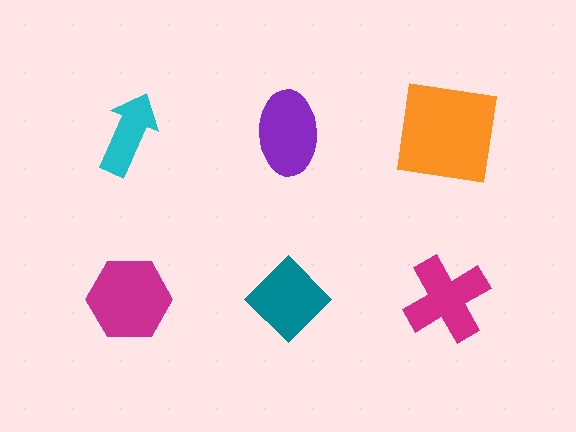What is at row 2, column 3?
A magenta cross.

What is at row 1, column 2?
A purple ellipse.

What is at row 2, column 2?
A teal diamond.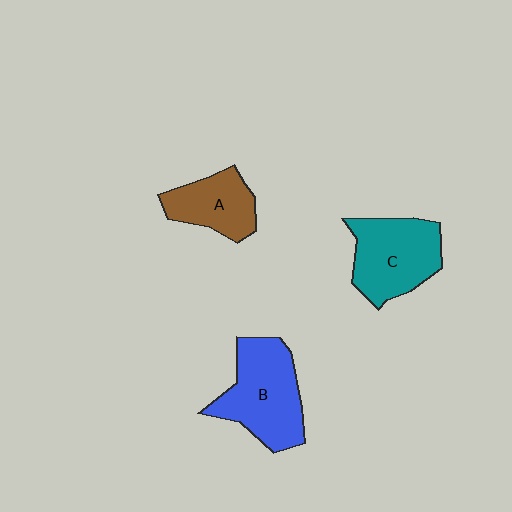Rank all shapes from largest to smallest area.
From largest to smallest: B (blue), C (teal), A (brown).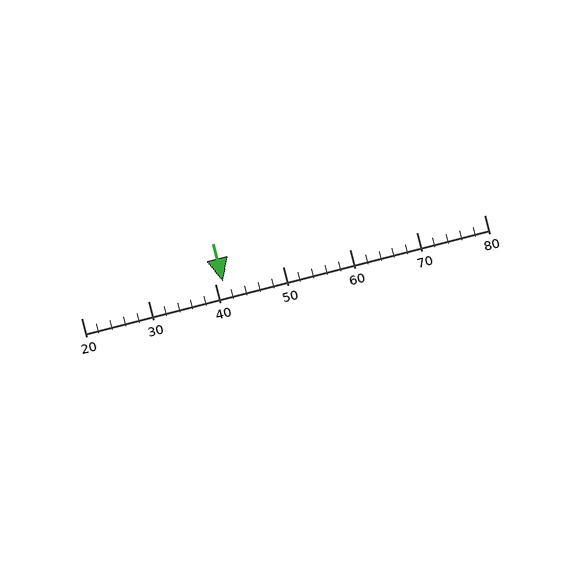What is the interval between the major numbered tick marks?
The major tick marks are spaced 10 units apart.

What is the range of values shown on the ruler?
The ruler shows values from 20 to 80.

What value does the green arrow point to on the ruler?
The green arrow points to approximately 41.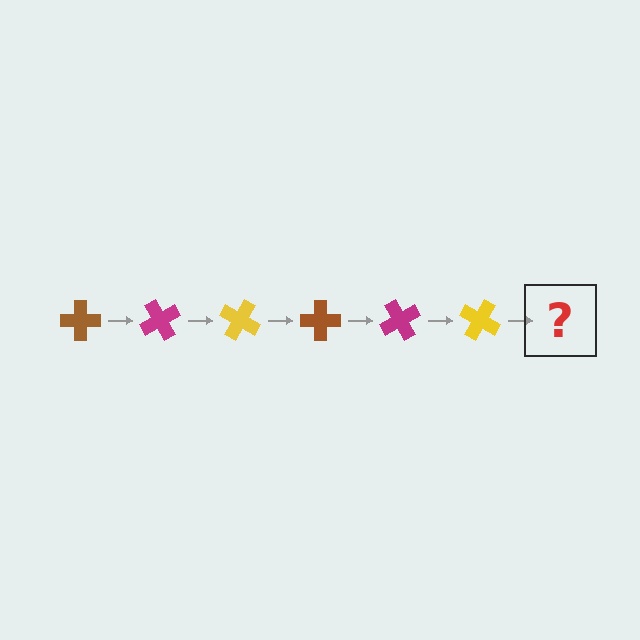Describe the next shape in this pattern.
It should be a brown cross, rotated 360 degrees from the start.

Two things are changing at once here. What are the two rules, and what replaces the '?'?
The two rules are that it rotates 60 degrees each step and the color cycles through brown, magenta, and yellow. The '?' should be a brown cross, rotated 360 degrees from the start.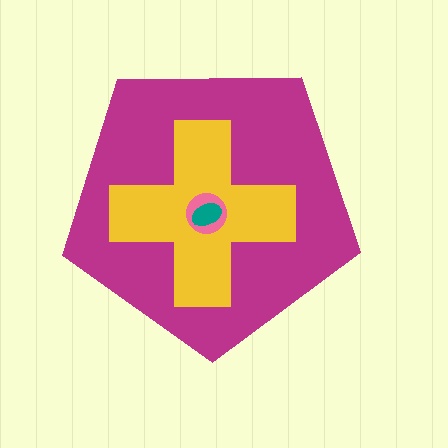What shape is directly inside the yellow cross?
The pink circle.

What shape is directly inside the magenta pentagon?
The yellow cross.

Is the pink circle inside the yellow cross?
Yes.